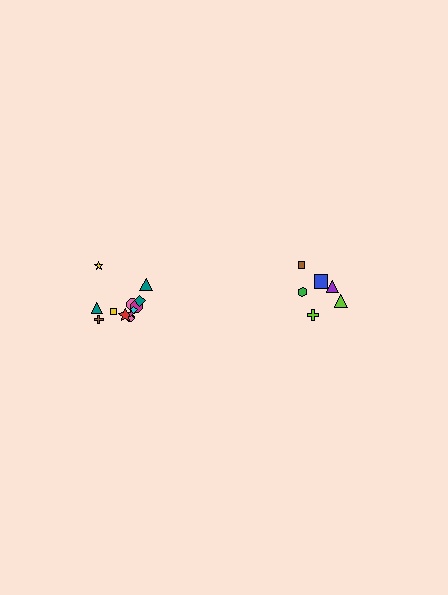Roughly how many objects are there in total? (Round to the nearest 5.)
Roughly 20 objects in total.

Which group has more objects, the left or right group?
The left group.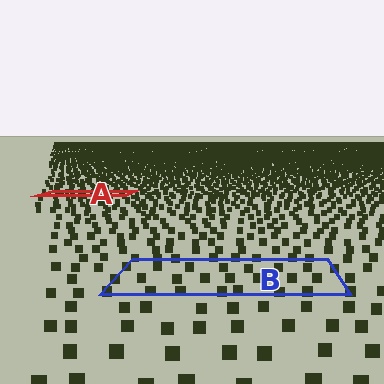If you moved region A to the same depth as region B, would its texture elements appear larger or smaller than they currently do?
They would appear larger. At a closer depth, the same texture elements are projected at a bigger on-screen size.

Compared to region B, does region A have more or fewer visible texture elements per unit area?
Region A has more texture elements per unit area — they are packed more densely because it is farther away.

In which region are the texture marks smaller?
The texture marks are smaller in region A, because it is farther away.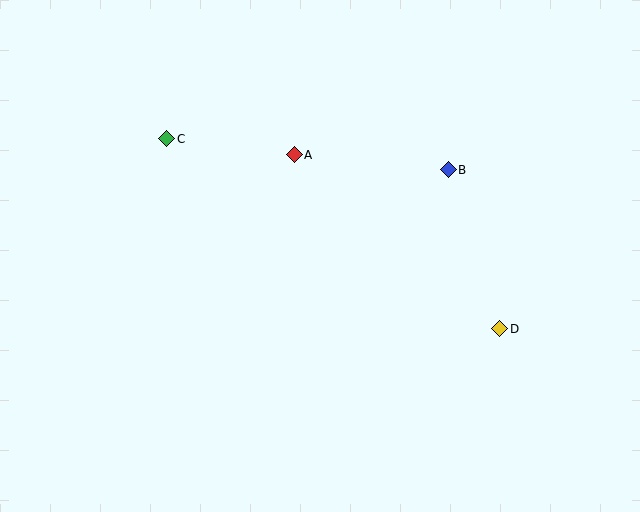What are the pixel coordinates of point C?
Point C is at (167, 139).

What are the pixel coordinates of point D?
Point D is at (500, 329).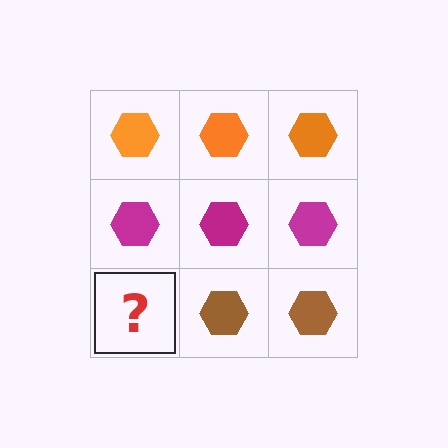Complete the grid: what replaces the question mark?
The question mark should be replaced with a brown hexagon.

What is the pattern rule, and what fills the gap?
The rule is that each row has a consistent color. The gap should be filled with a brown hexagon.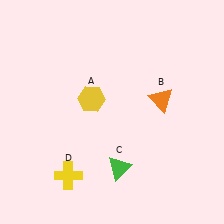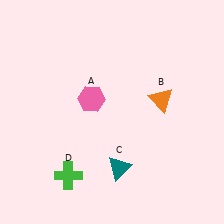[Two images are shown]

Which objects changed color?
A changed from yellow to pink. C changed from green to teal. D changed from yellow to green.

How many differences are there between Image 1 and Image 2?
There are 3 differences between the two images.